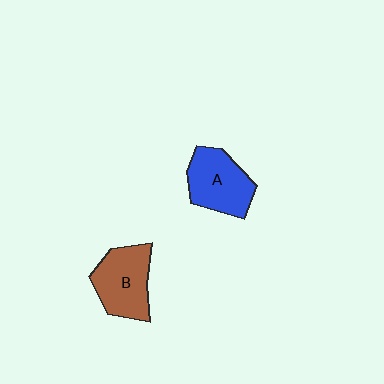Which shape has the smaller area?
Shape A (blue).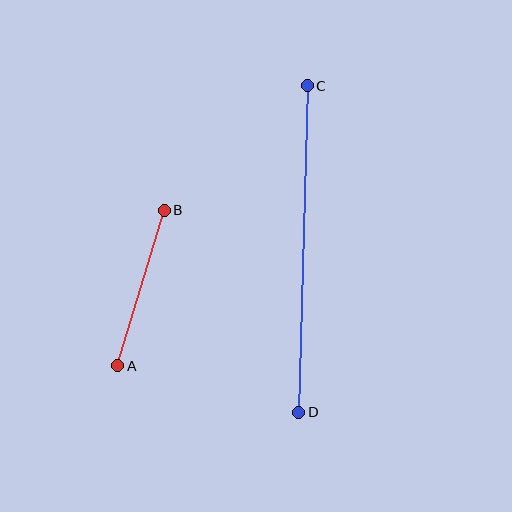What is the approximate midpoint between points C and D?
The midpoint is at approximately (303, 249) pixels.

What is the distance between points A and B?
The distance is approximately 162 pixels.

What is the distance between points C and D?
The distance is approximately 326 pixels.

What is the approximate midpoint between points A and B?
The midpoint is at approximately (141, 288) pixels.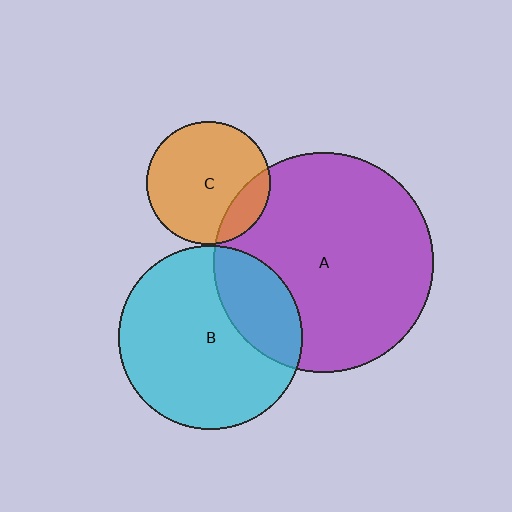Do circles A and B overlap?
Yes.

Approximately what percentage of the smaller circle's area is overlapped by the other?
Approximately 25%.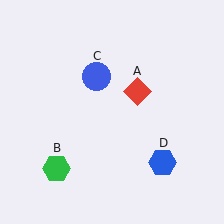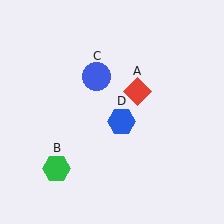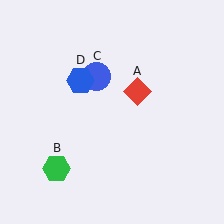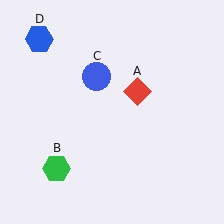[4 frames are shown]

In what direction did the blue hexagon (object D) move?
The blue hexagon (object D) moved up and to the left.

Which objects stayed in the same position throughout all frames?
Red diamond (object A) and green hexagon (object B) and blue circle (object C) remained stationary.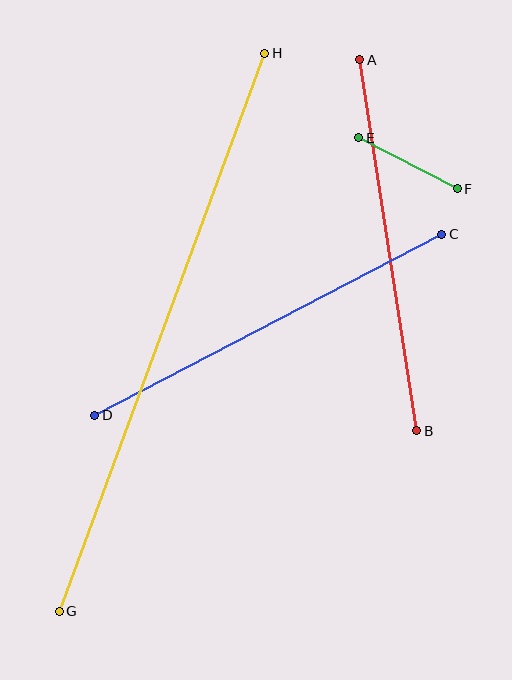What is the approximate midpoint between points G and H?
The midpoint is at approximately (162, 332) pixels.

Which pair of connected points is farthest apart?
Points G and H are farthest apart.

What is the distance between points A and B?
The distance is approximately 375 pixels.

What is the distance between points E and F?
The distance is approximately 111 pixels.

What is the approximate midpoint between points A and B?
The midpoint is at approximately (388, 245) pixels.